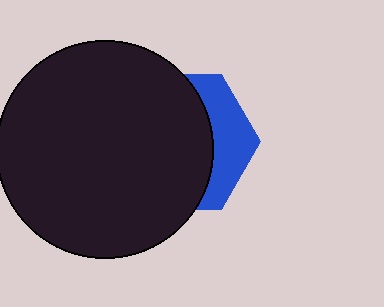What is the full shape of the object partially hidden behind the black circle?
The partially hidden object is a blue hexagon.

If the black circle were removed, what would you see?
You would see the complete blue hexagon.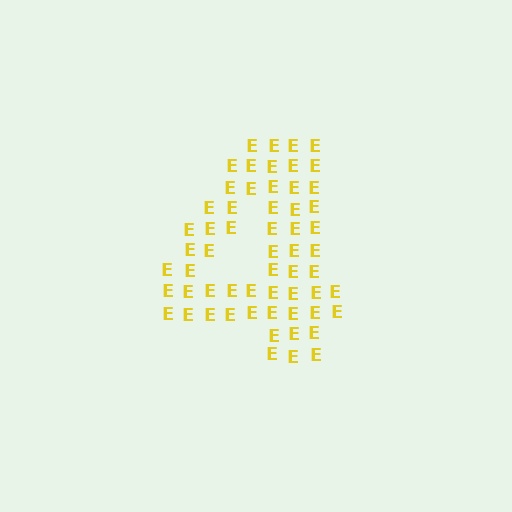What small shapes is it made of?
It is made of small letter E's.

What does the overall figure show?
The overall figure shows the digit 4.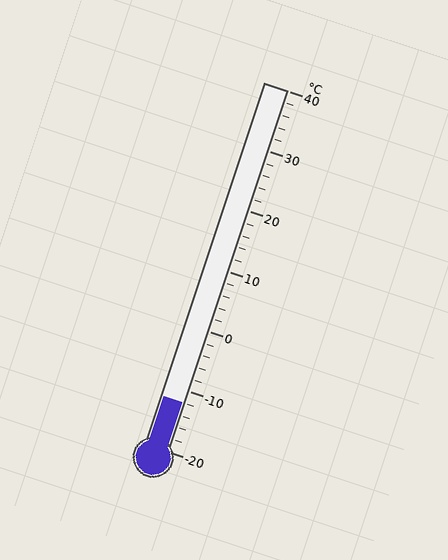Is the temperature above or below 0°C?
The temperature is below 0°C.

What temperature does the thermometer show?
The thermometer shows approximately -12°C.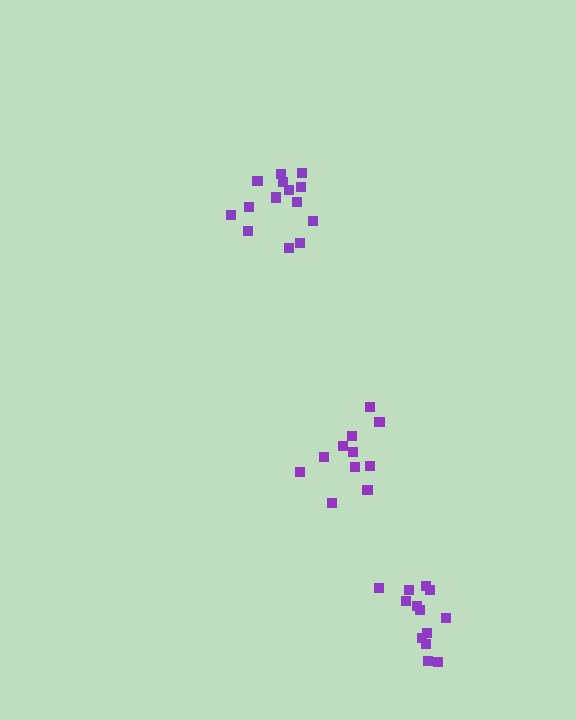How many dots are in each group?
Group 1: 14 dots, Group 2: 13 dots, Group 3: 11 dots (38 total).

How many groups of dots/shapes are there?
There are 3 groups.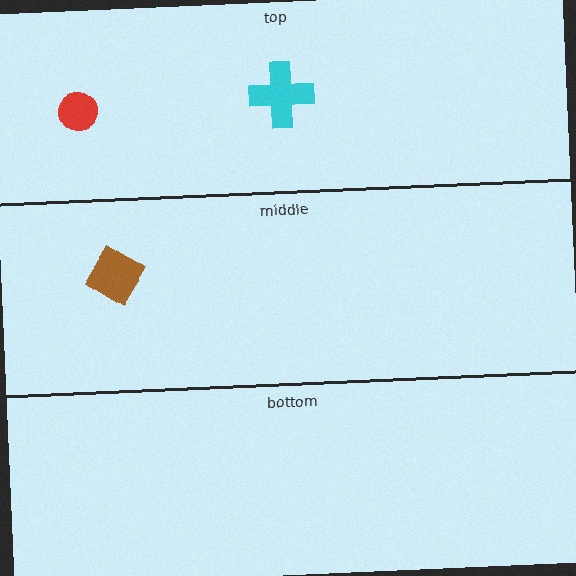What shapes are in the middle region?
The brown diamond.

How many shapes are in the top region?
2.